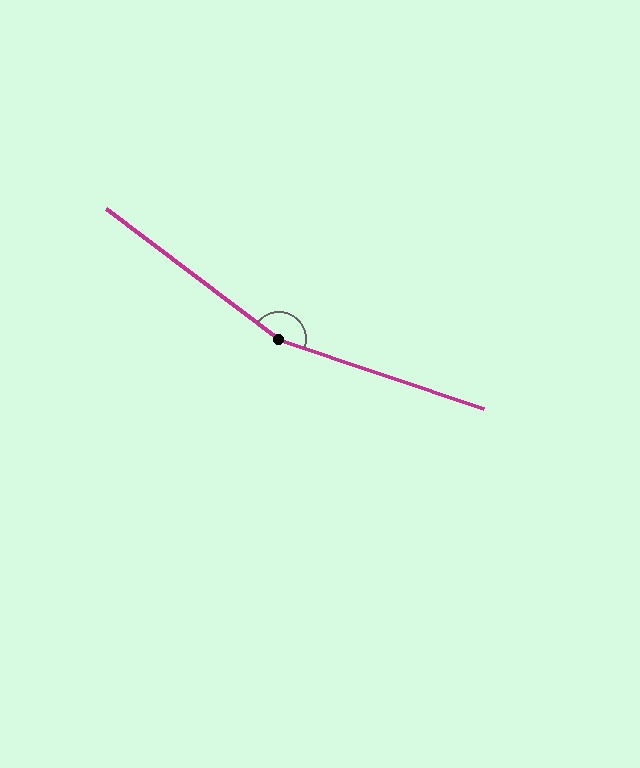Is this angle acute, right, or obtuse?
It is obtuse.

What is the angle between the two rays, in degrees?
Approximately 161 degrees.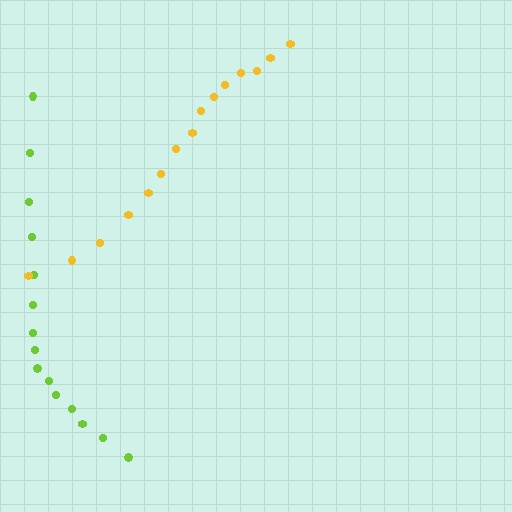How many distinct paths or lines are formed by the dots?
There are 2 distinct paths.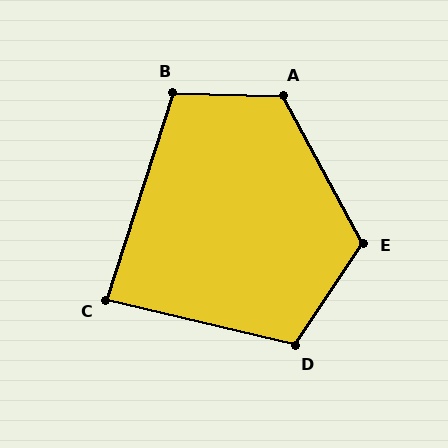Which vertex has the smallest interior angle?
C, at approximately 85 degrees.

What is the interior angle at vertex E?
Approximately 118 degrees (obtuse).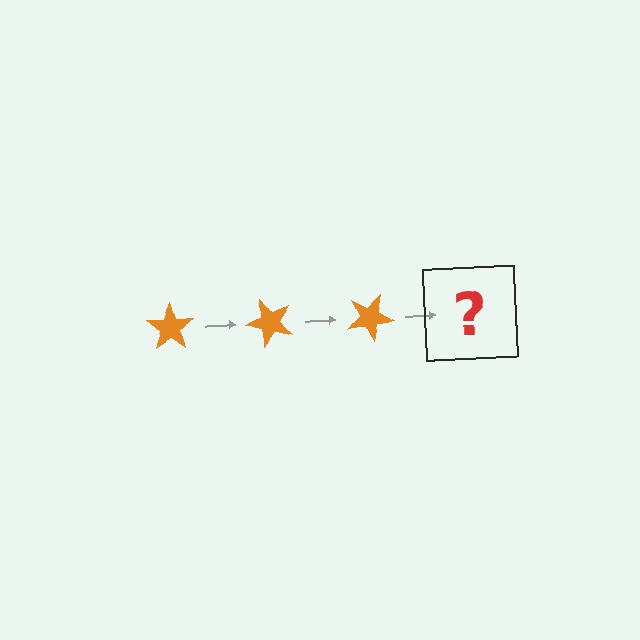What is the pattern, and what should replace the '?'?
The pattern is that the star rotates 50 degrees each step. The '?' should be an orange star rotated 150 degrees.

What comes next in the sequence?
The next element should be an orange star rotated 150 degrees.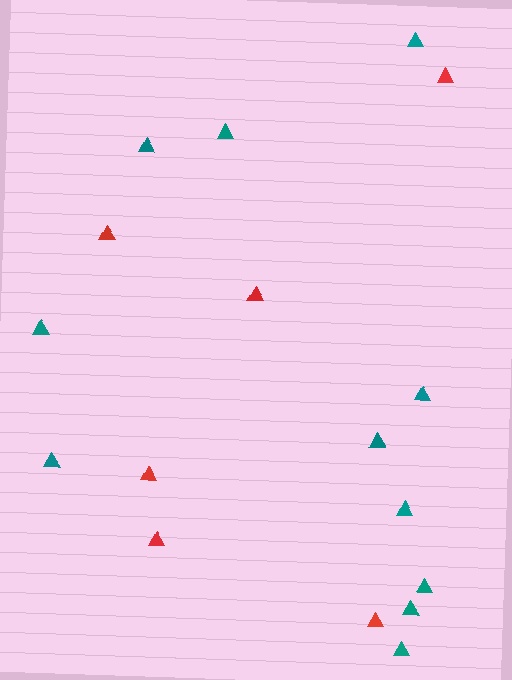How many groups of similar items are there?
There are 2 groups: one group of red triangles (6) and one group of teal triangles (11).